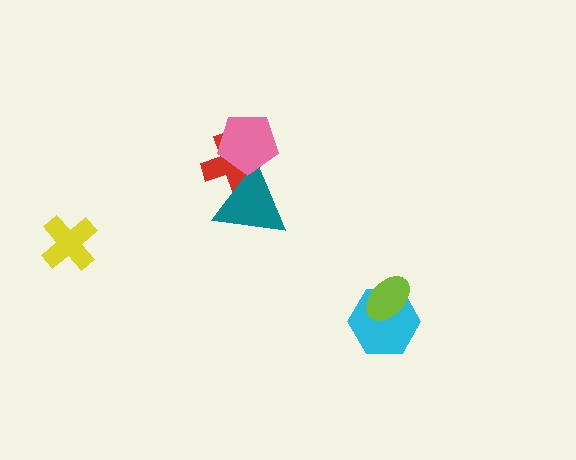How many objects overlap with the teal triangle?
2 objects overlap with the teal triangle.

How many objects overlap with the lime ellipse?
1 object overlaps with the lime ellipse.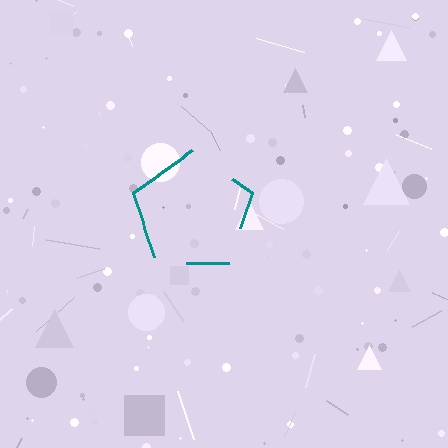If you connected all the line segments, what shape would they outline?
They would outline a pentagon.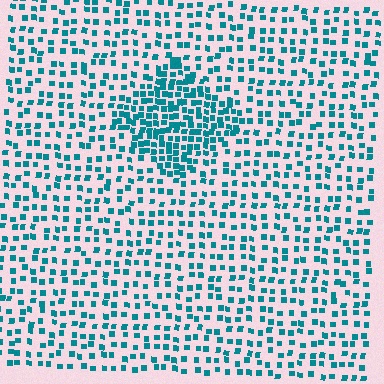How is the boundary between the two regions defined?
The boundary is defined by a change in element density (approximately 2.1x ratio). All elements are the same color, size, and shape.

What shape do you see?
I see a diamond.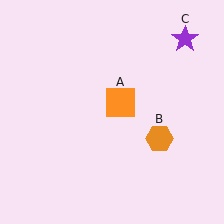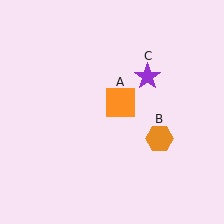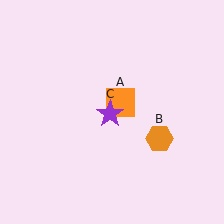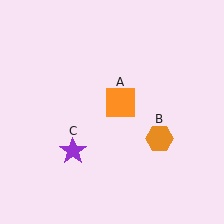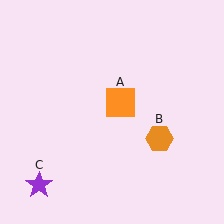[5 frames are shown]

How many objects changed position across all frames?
1 object changed position: purple star (object C).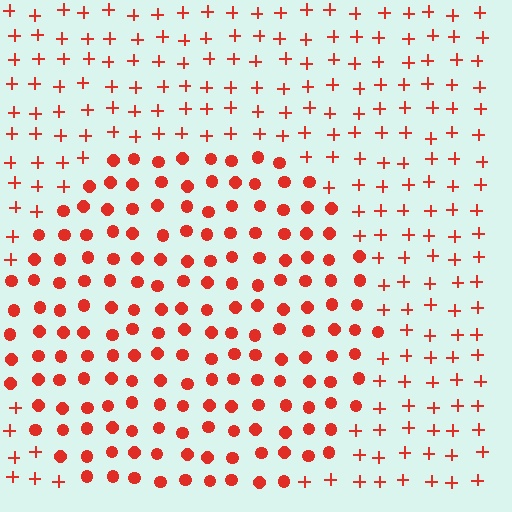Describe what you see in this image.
The image is filled with small red elements arranged in a uniform grid. A circle-shaped region contains circles, while the surrounding area contains plus signs. The boundary is defined purely by the change in element shape.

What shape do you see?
I see a circle.